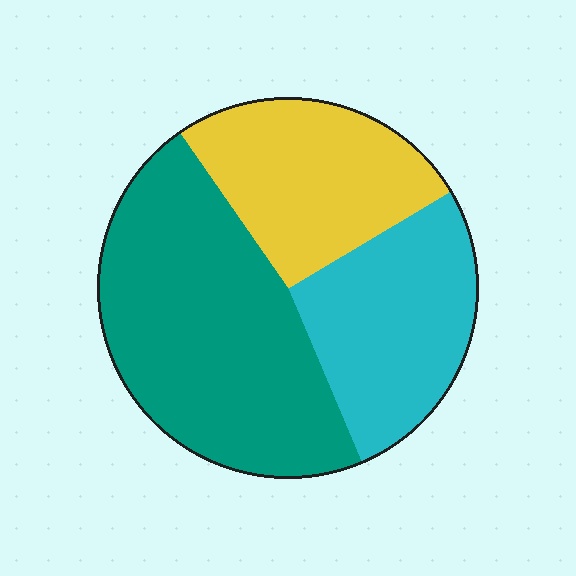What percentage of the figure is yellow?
Yellow takes up between a sixth and a third of the figure.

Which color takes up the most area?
Teal, at roughly 45%.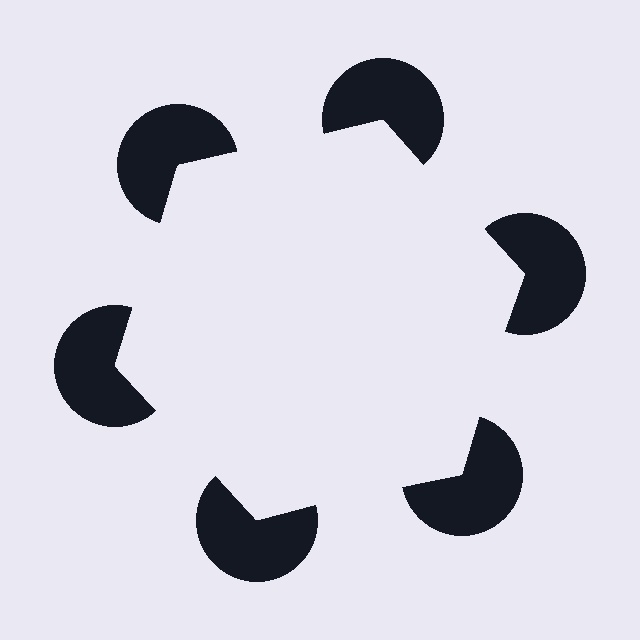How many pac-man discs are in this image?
There are 6 — one at each vertex of the illusory hexagon.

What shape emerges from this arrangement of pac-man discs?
An illusory hexagon — its edges are inferred from the aligned wedge cuts in the pac-man discs, not physically drawn.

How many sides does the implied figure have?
6 sides.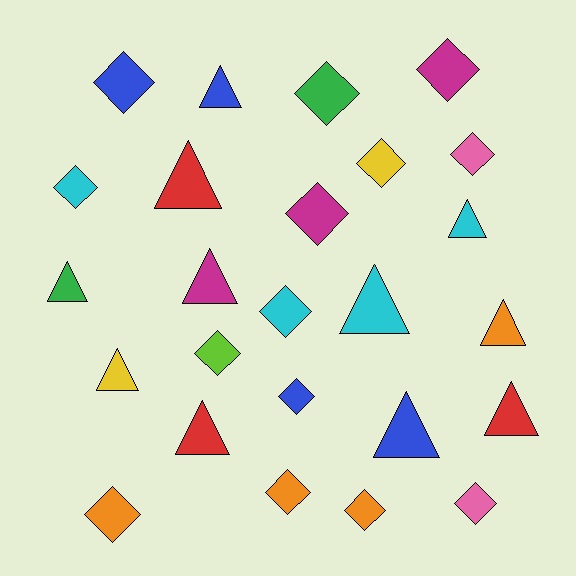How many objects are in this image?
There are 25 objects.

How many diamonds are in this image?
There are 14 diamonds.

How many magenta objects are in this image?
There are 3 magenta objects.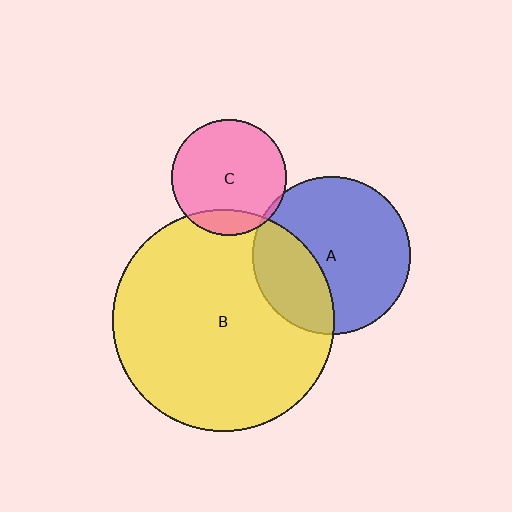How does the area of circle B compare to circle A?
Approximately 2.0 times.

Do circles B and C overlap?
Yes.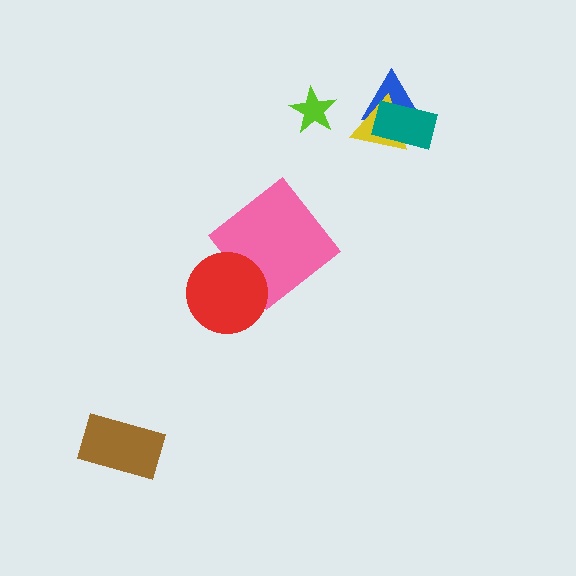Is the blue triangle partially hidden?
Yes, it is partially covered by another shape.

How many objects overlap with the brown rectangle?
0 objects overlap with the brown rectangle.